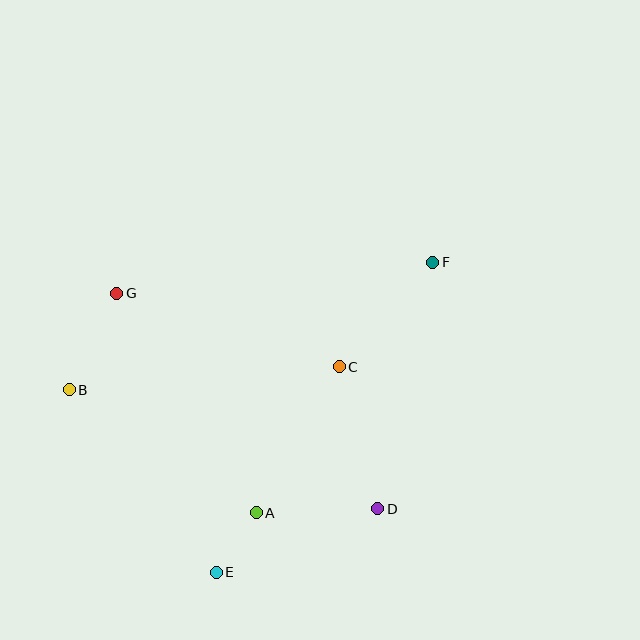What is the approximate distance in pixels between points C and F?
The distance between C and F is approximately 140 pixels.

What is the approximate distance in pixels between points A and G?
The distance between A and G is approximately 260 pixels.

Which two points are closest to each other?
Points A and E are closest to each other.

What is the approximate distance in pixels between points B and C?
The distance between B and C is approximately 271 pixels.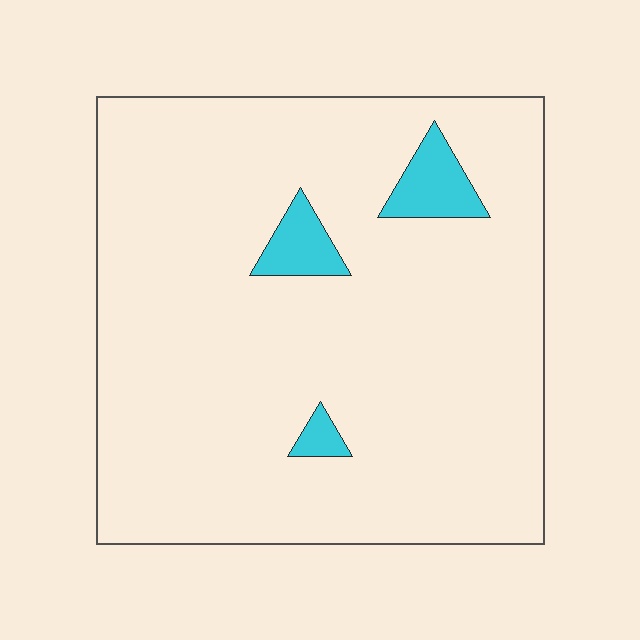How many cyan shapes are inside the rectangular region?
3.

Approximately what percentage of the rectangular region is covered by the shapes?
Approximately 5%.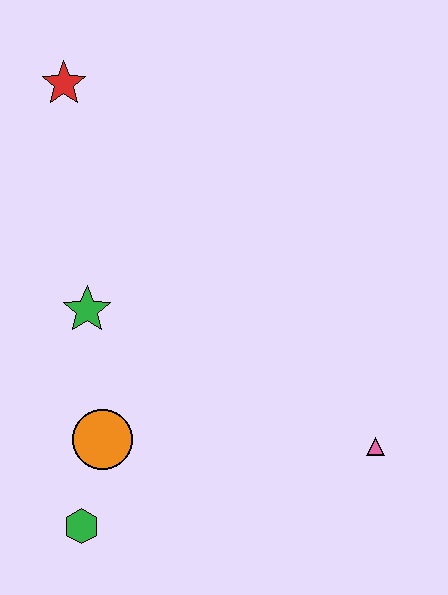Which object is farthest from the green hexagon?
The red star is farthest from the green hexagon.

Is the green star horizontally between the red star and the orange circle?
Yes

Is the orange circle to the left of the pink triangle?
Yes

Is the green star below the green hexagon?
No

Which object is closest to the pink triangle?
The orange circle is closest to the pink triangle.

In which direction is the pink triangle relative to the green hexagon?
The pink triangle is to the right of the green hexagon.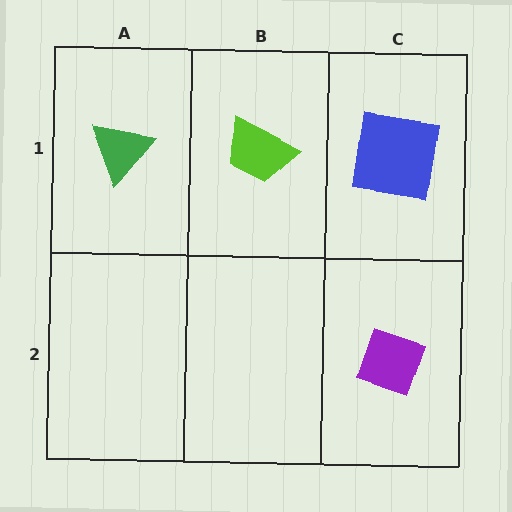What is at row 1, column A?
A green triangle.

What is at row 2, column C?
A purple diamond.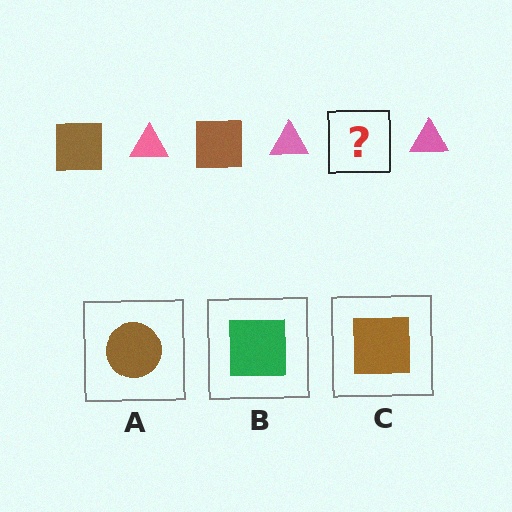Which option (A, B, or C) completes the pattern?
C.